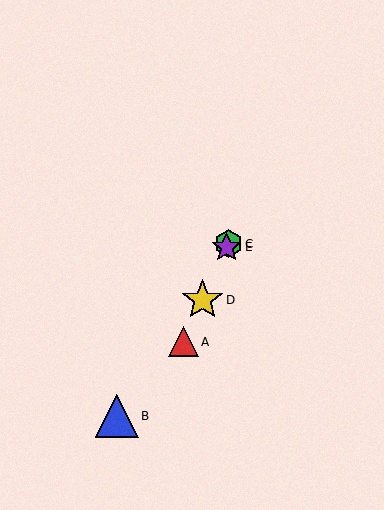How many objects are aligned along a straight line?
4 objects (A, C, D, E) are aligned along a straight line.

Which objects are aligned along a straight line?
Objects A, C, D, E are aligned along a straight line.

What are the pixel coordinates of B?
Object B is at (117, 416).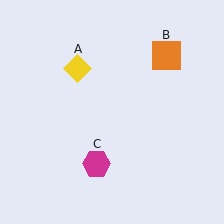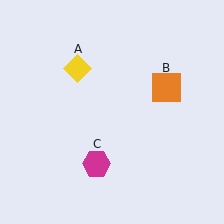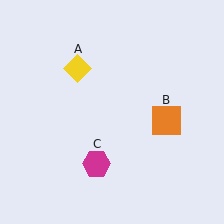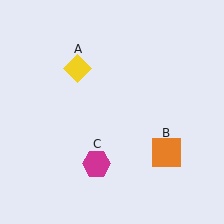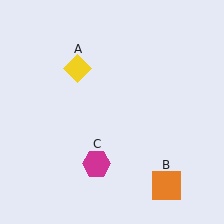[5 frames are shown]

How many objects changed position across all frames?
1 object changed position: orange square (object B).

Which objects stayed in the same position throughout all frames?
Yellow diamond (object A) and magenta hexagon (object C) remained stationary.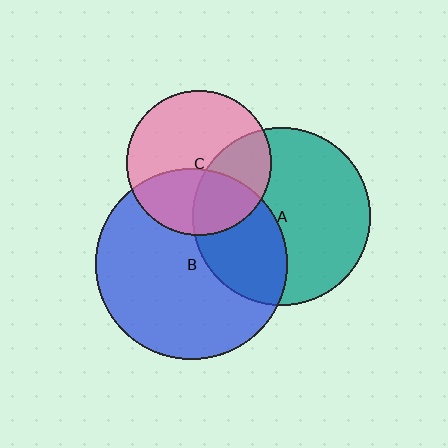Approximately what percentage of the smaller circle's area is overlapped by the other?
Approximately 35%.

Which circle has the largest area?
Circle B (blue).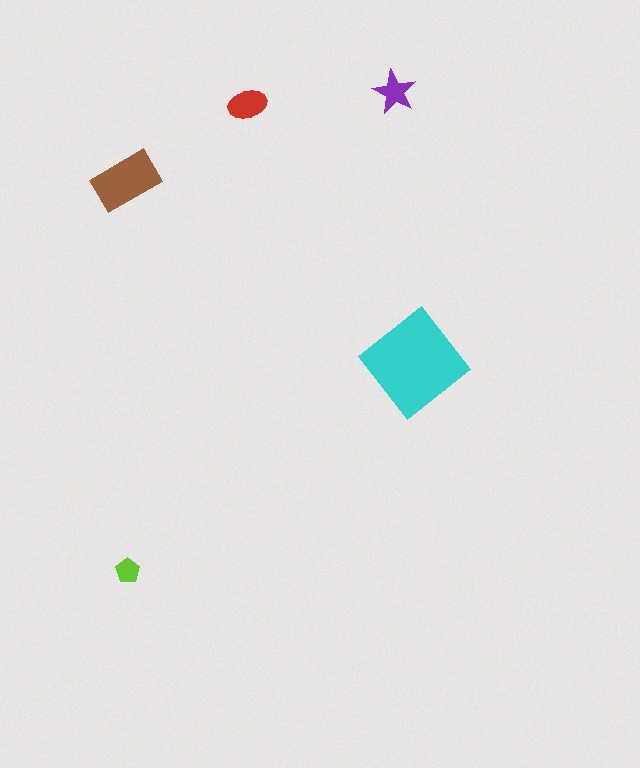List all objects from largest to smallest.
The cyan diamond, the brown rectangle, the red ellipse, the purple star, the lime pentagon.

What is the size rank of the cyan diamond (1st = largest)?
1st.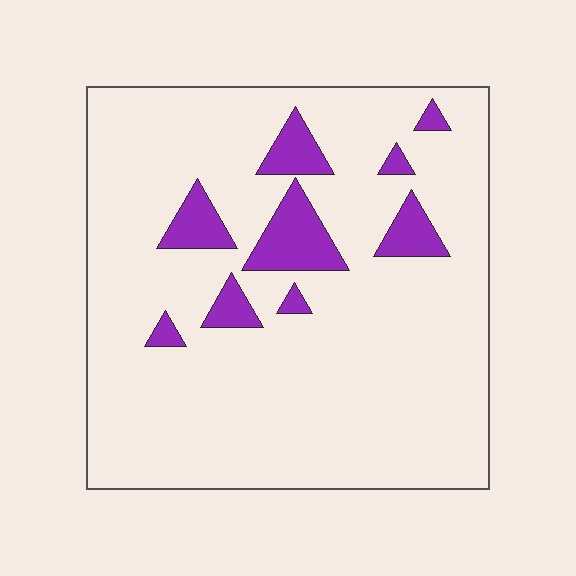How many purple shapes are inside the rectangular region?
9.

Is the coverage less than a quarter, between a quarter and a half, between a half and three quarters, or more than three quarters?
Less than a quarter.